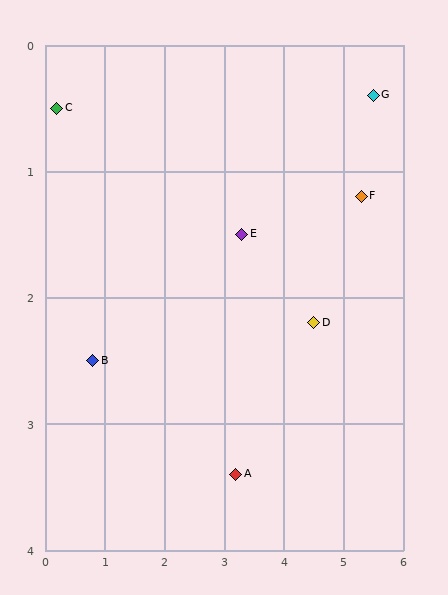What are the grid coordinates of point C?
Point C is at approximately (0.2, 0.5).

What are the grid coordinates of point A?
Point A is at approximately (3.2, 3.4).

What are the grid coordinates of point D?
Point D is at approximately (4.5, 2.2).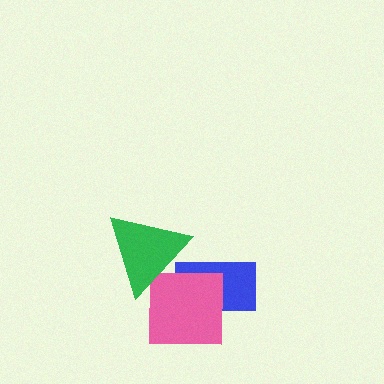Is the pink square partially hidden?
Yes, it is partially covered by another shape.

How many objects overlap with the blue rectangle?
2 objects overlap with the blue rectangle.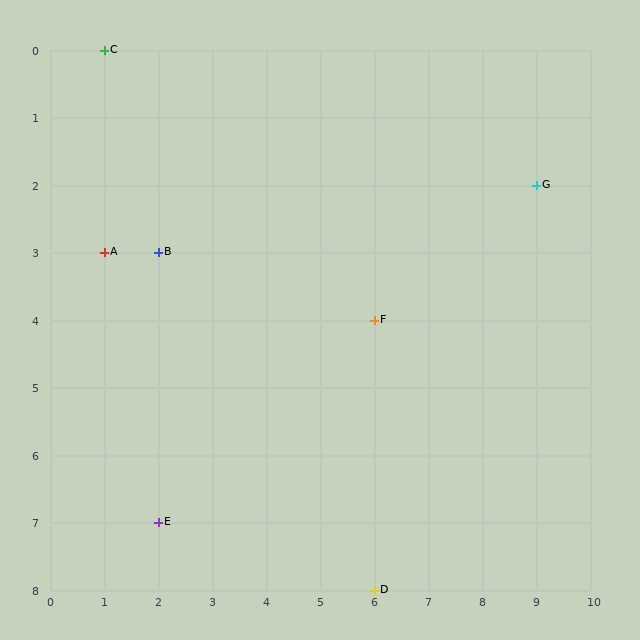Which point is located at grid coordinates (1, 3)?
Point A is at (1, 3).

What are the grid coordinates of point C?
Point C is at grid coordinates (1, 0).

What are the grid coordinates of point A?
Point A is at grid coordinates (1, 3).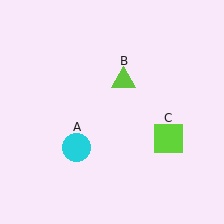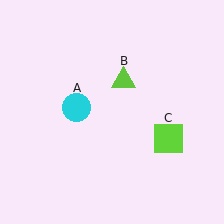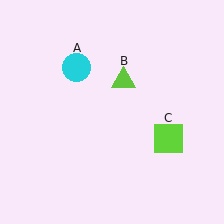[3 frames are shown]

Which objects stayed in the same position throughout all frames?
Lime triangle (object B) and lime square (object C) remained stationary.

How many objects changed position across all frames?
1 object changed position: cyan circle (object A).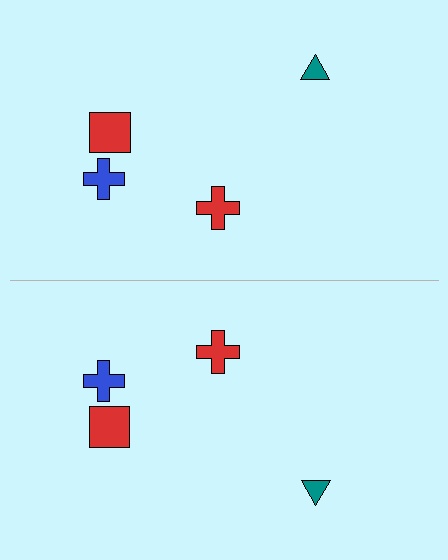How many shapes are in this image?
There are 8 shapes in this image.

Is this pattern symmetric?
Yes, this pattern has bilateral (reflection) symmetry.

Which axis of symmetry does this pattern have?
The pattern has a horizontal axis of symmetry running through the center of the image.